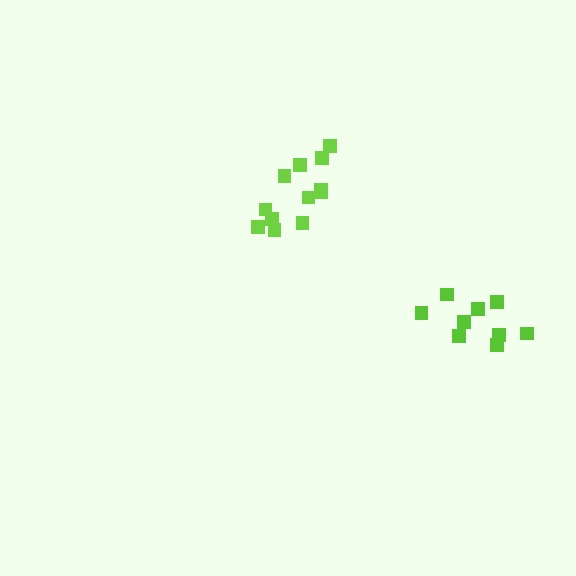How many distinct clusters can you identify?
There are 2 distinct clusters.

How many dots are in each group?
Group 1: 12 dots, Group 2: 9 dots (21 total).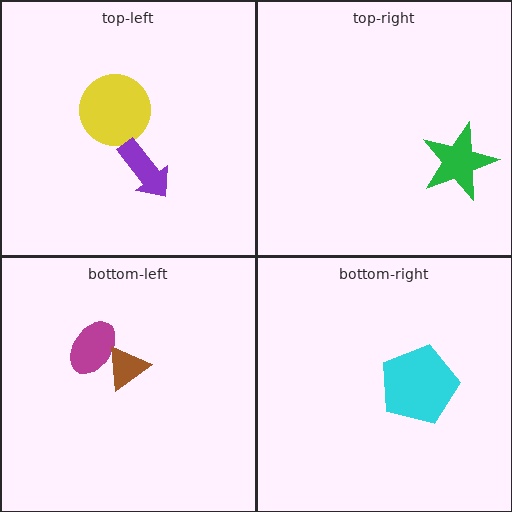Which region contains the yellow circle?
The top-left region.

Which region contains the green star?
The top-right region.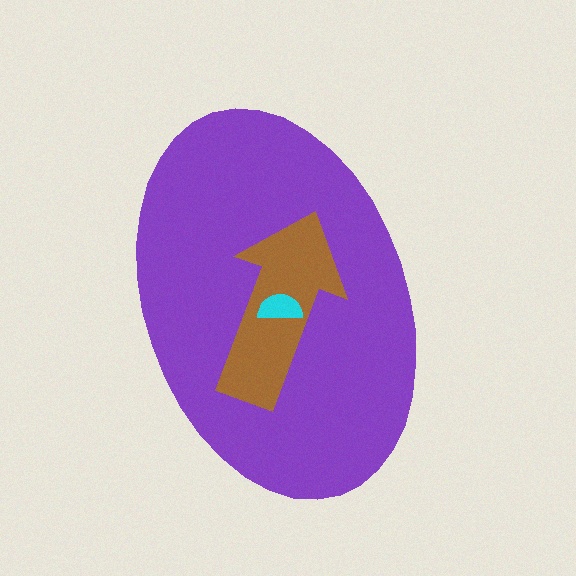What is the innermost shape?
The cyan semicircle.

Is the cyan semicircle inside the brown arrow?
Yes.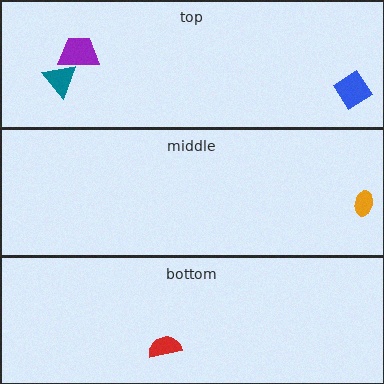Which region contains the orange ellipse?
The middle region.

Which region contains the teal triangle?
The top region.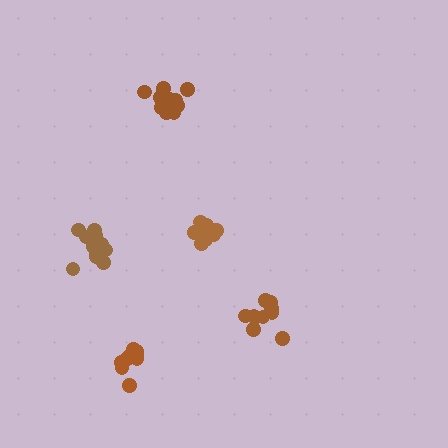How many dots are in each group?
Group 1: 14 dots, Group 2: 10 dots, Group 3: 10 dots, Group 4: 10 dots, Group 5: 13 dots (57 total).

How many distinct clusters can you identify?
There are 5 distinct clusters.